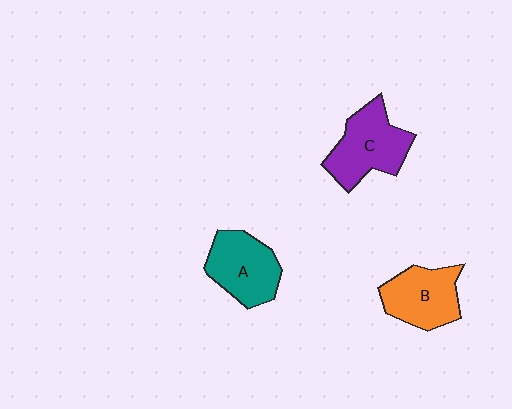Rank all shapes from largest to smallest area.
From largest to smallest: C (purple), A (teal), B (orange).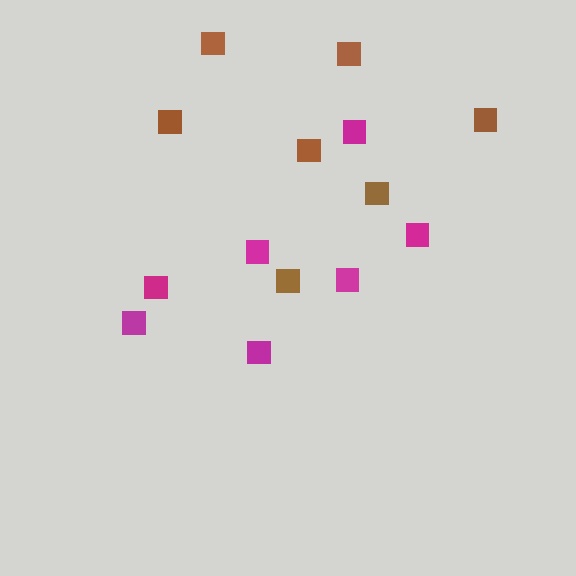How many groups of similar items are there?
There are 2 groups: one group of brown squares (7) and one group of magenta squares (7).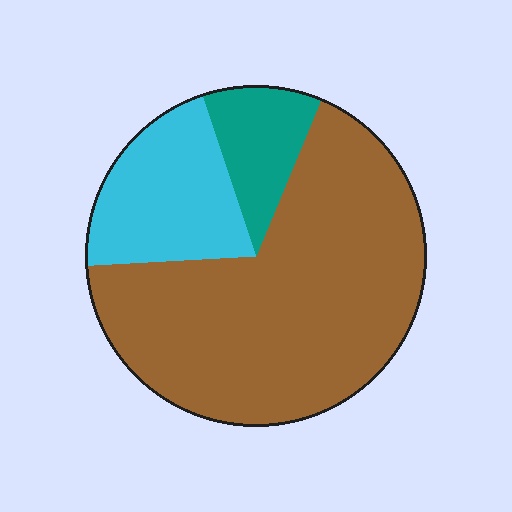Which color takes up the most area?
Brown, at roughly 70%.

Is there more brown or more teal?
Brown.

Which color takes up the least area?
Teal, at roughly 10%.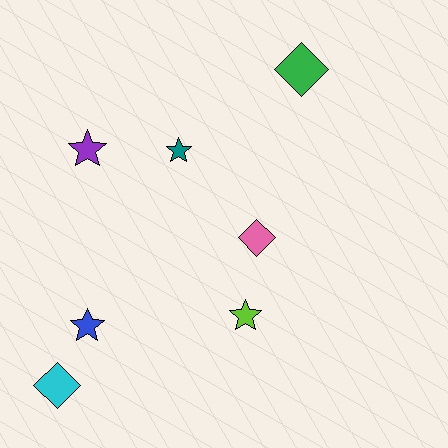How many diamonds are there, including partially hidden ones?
There are 3 diamonds.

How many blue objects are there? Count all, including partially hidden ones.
There is 1 blue object.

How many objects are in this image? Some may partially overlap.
There are 7 objects.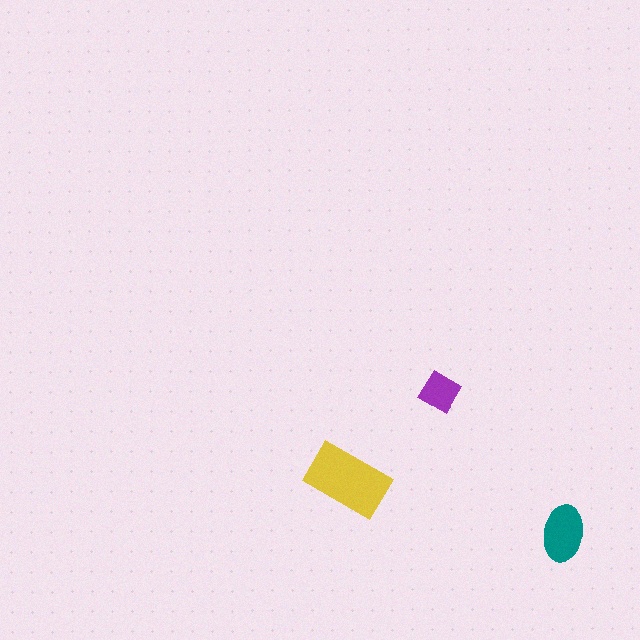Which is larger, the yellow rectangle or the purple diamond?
The yellow rectangle.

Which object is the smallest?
The purple diamond.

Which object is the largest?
The yellow rectangle.